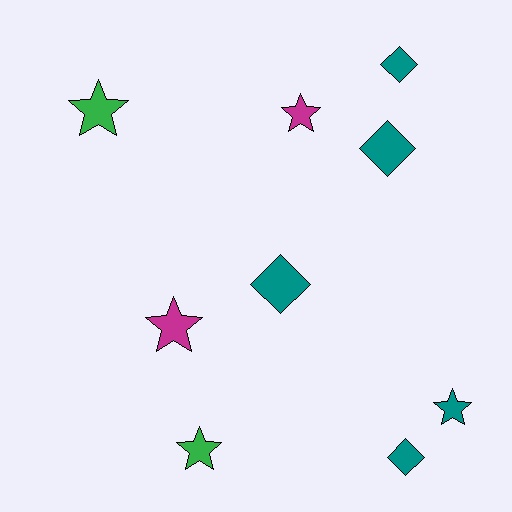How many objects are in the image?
There are 9 objects.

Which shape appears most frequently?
Star, with 5 objects.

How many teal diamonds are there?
There are 4 teal diamonds.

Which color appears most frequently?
Teal, with 5 objects.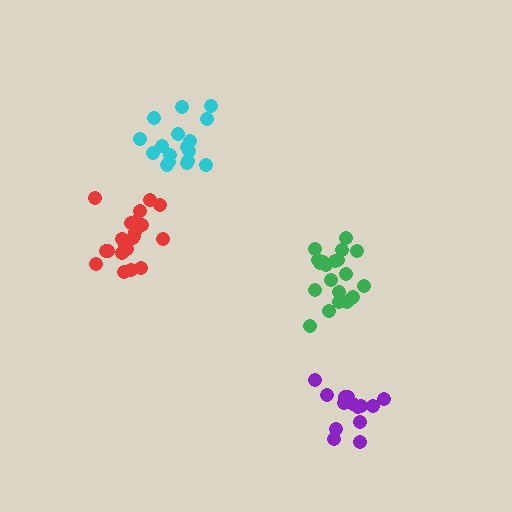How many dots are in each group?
Group 1: 15 dots, Group 2: 21 dots, Group 3: 21 dots, Group 4: 17 dots (74 total).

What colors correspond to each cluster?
The clusters are colored: purple, green, red, cyan.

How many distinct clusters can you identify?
There are 4 distinct clusters.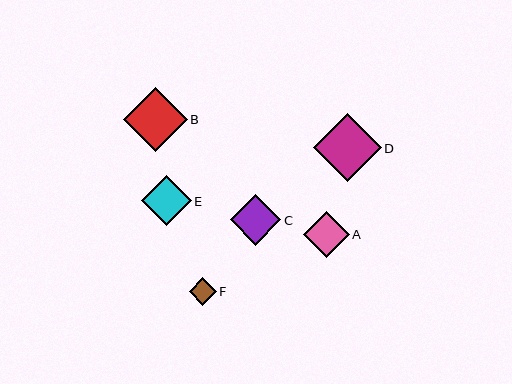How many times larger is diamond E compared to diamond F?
Diamond E is approximately 1.8 times the size of diamond F.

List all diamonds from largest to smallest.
From largest to smallest: D, B, C, E, A, F.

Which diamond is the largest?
Diamond D is the largest with a size of approximately 68 pixels.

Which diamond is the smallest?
Diamond F is the smallest with a size of approximately 27 pixels.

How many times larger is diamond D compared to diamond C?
Diamond D is approximately 1.3 times the size of diamond C.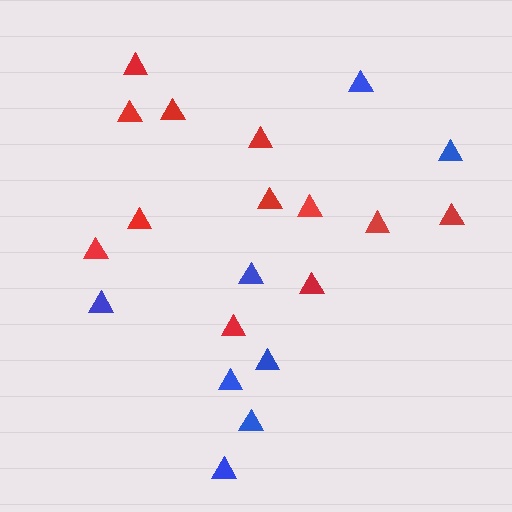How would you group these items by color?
There are 2 groups: one group of red triangles (12) and one group of blue triangles (8).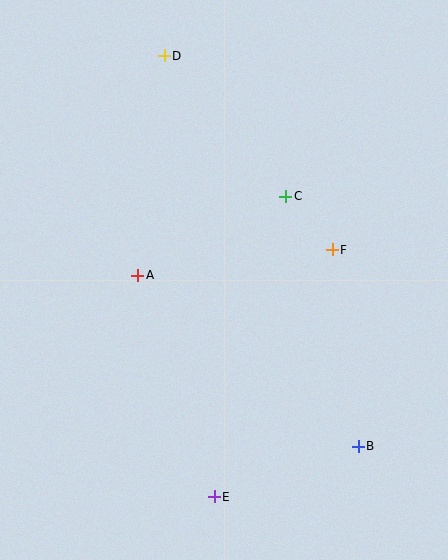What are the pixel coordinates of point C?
Point C is at (286, 196).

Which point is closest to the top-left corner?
Point D is closest to the top-left corner.